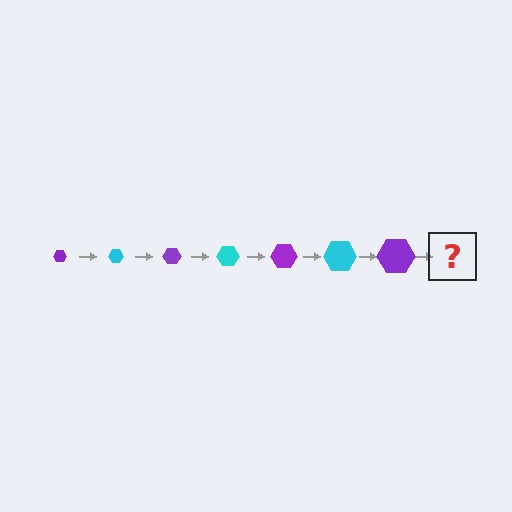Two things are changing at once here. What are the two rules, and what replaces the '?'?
The two rules are that the hexagon grows larger each step and the color cycles through purple and cyan. The '?' should be a cyan hexagon, larger than the previous one.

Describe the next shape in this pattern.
It should be a cyan hexagon, larger than the previous one.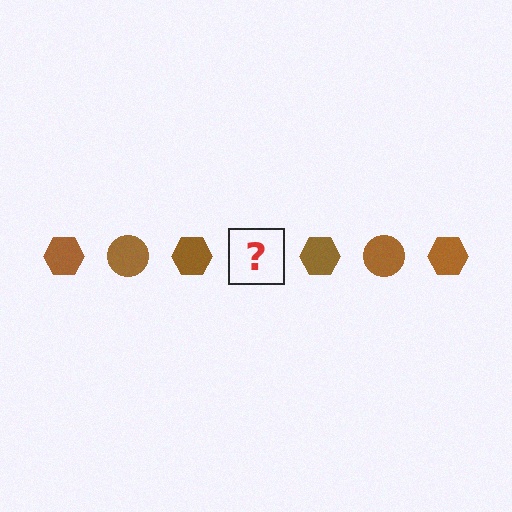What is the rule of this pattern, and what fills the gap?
The rule is that the pattern cycles through hexagon, circle shapes in brown. The gap should be filled with a brown circle.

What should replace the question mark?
The question mark should be replaced with a brown circle.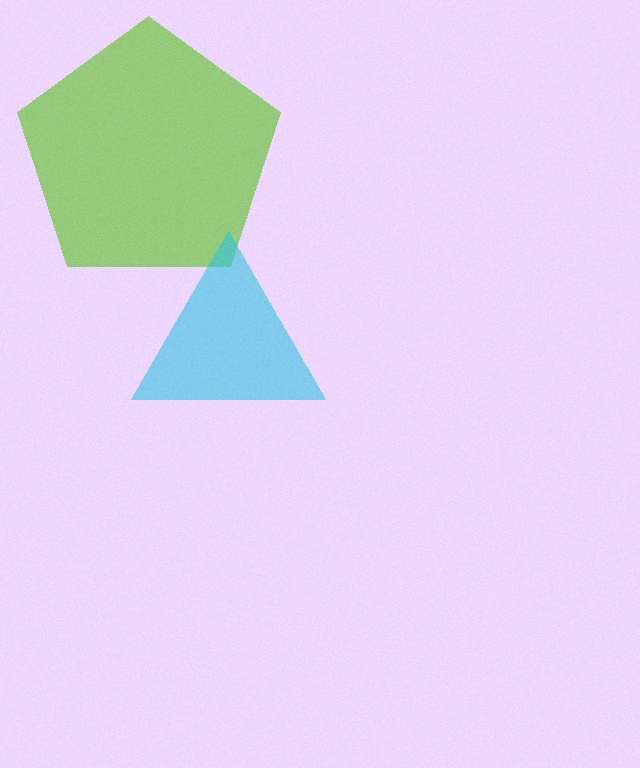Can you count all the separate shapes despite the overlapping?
Yes, there are 2 separate shapes.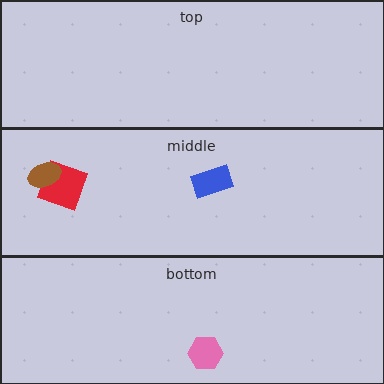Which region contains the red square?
The middle region.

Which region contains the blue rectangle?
The middle region.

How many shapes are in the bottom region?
1.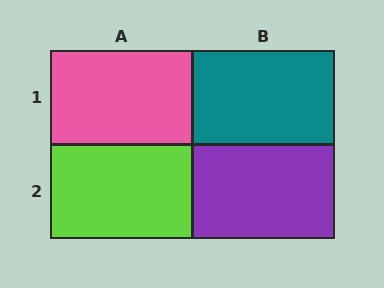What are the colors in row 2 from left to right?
Lime, purple.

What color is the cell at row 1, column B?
Teal.